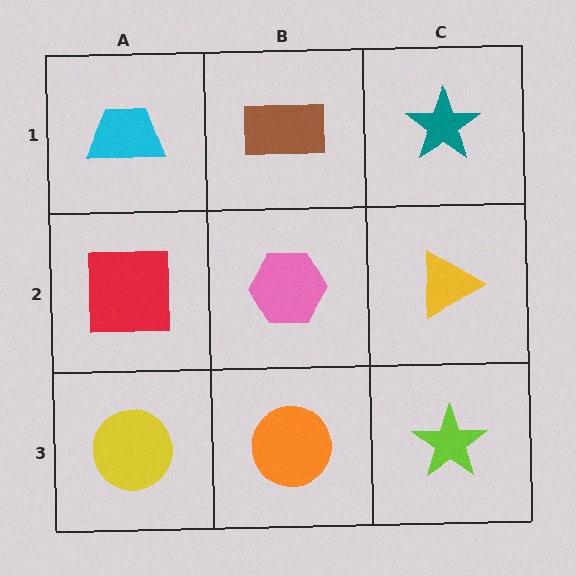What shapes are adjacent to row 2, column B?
A brown rectangle (row 1, column B), an orange circle (row 3, column B), a red square (row 2, column A), a yellow triangle (row 2, column C).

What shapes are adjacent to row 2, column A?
A cyan trapezoid (row 1, column A), a yellow circle (row 3, column A), a pink hexagon (row 2, column B).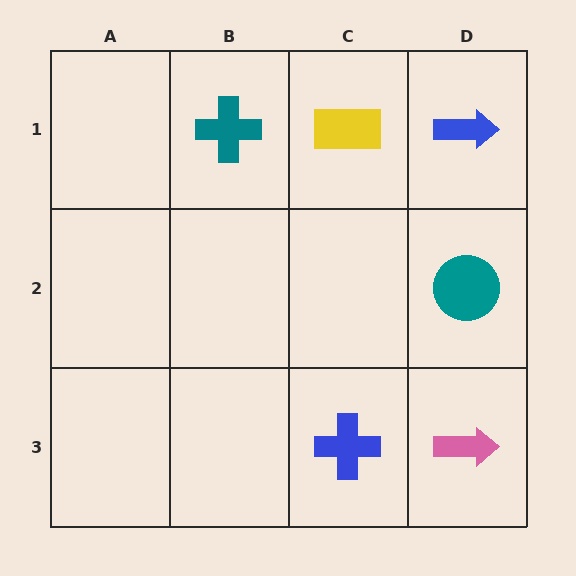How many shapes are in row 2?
1 shape.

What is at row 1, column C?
A yellow rectangle.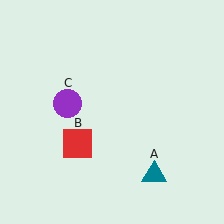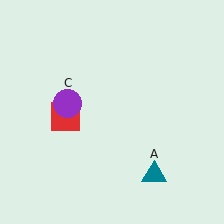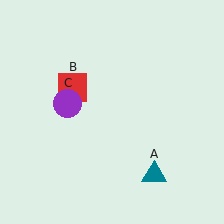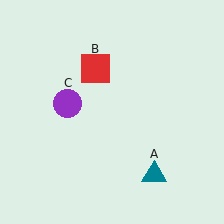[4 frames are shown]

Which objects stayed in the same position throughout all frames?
Teal triangle (object A) and purple circle (object C) remained stationary.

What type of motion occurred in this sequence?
The red square (object B) rotated clockwise around the center of the scene.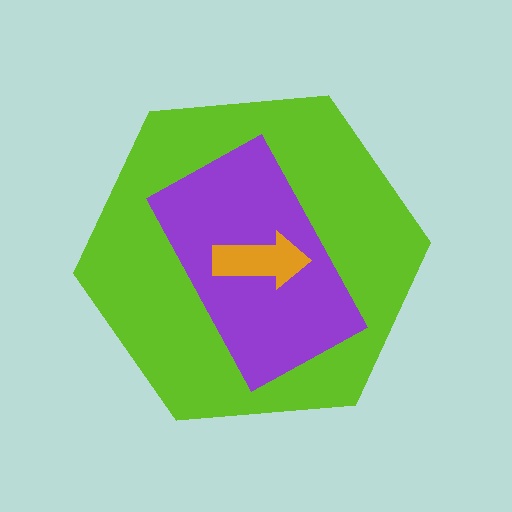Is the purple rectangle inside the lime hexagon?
Yes.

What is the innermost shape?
The orange arrow.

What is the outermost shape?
The lime hexagon.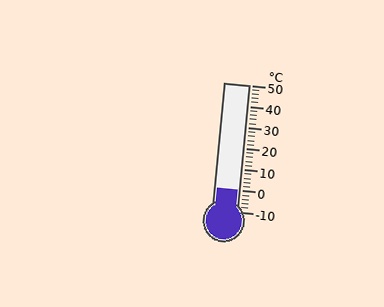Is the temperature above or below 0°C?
The temperature is at 0°C.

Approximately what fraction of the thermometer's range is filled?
The thermometer is filled to approximately 15% of its range.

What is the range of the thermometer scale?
The thermometer scale ranges from -10°C to 50°C.